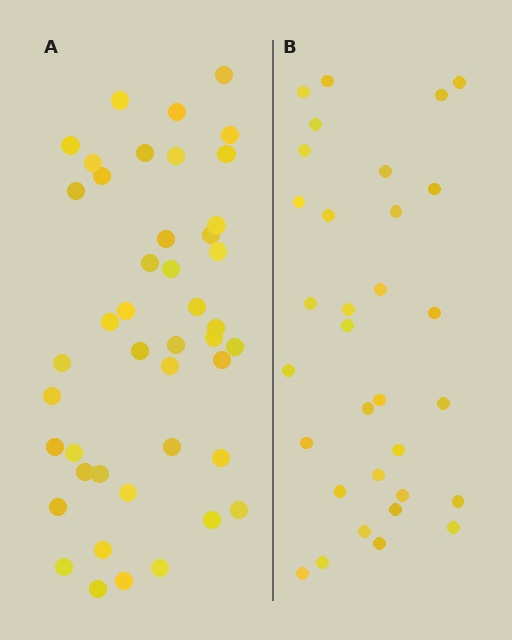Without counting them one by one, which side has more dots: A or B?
Region A (the left region) has more dots.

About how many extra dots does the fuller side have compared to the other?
Region A has roughly 12 or so more dots than region B.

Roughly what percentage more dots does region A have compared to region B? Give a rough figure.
About 40% more.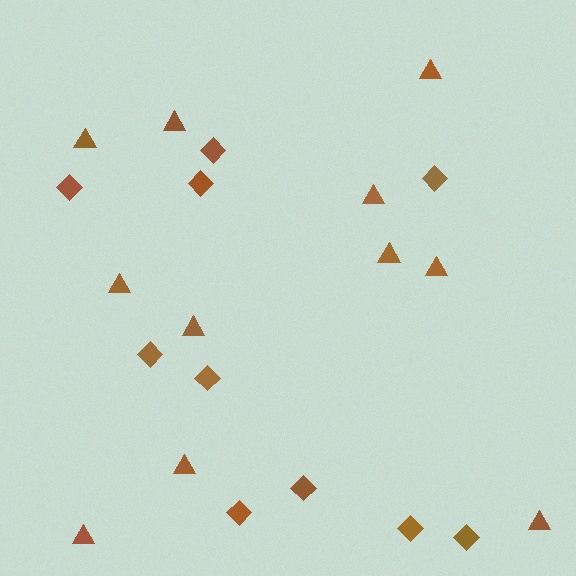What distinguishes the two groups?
There are 2 groups: one group of triangles (11) and one group of diamonds (10).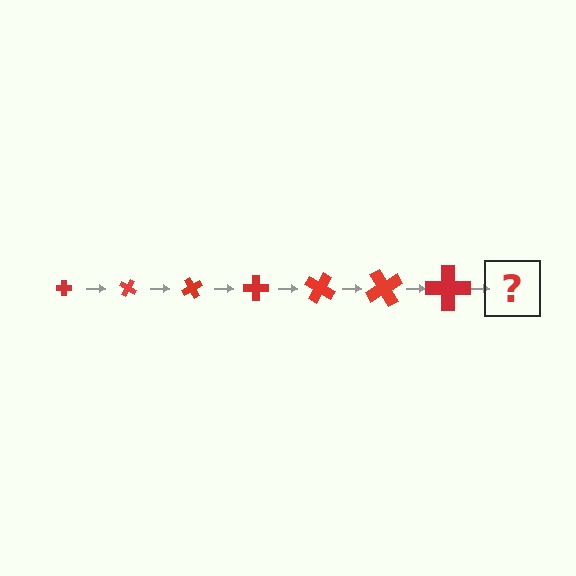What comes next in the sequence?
The next element should be a cross, larger than the previous one and rotated 210 degrees from the start.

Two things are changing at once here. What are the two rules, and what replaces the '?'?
The two rules are that the cross grows larger each step and it rotates 30 degrees each step. The '?' should be a cross, larger than the previous one and rotated 210 degrees from the start.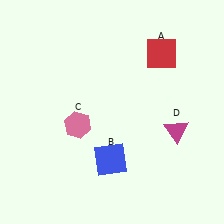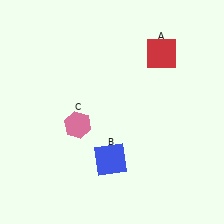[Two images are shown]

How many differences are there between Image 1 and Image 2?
There is 1 difference between the two images.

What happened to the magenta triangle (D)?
The magenta triangle (D) was removed in Image 2. It was in the bottom-right area of Image 1.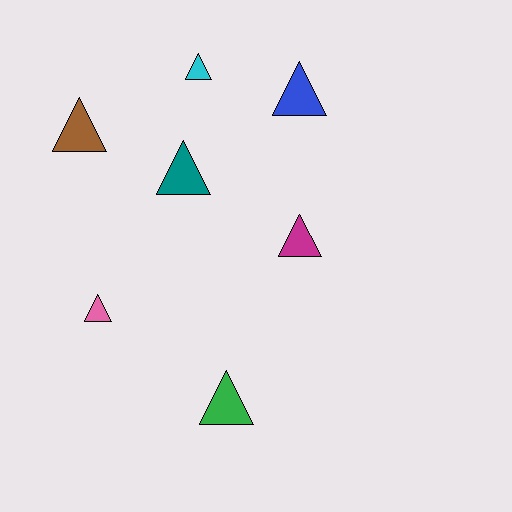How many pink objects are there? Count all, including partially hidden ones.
There is 1 pink object.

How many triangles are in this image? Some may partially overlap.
There are 7 triangles.